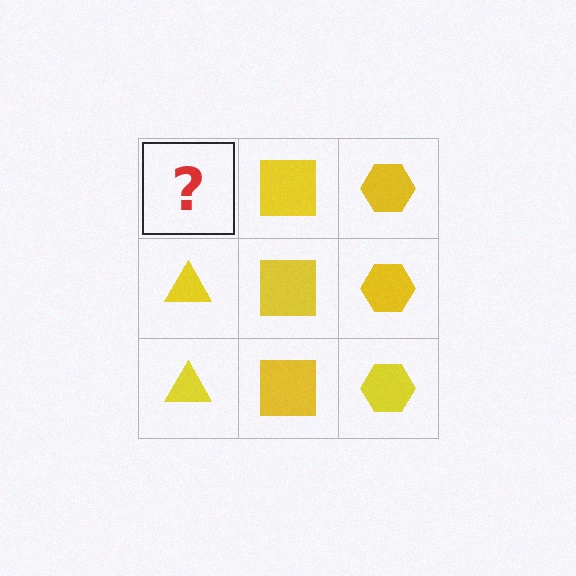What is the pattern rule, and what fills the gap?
The rule is that each column has a consistent shape. The gap should be filled with a yellow triangle.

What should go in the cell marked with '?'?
The missing cell should contain a yellow triangle.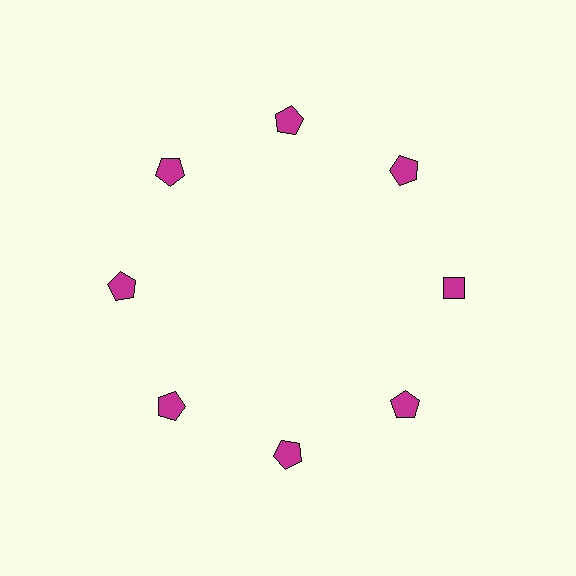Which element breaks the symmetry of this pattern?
The magenta diamond at roughly the 3 o'clock position breaks the symmetry. All other shapes are magenta pentagons.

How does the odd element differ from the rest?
It has a different shape: diamond instead of pentagon.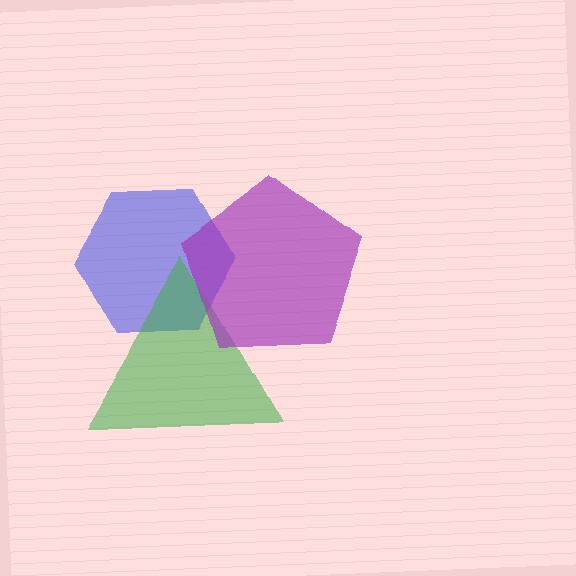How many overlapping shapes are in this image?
There are 3 overlapping shapes in the image.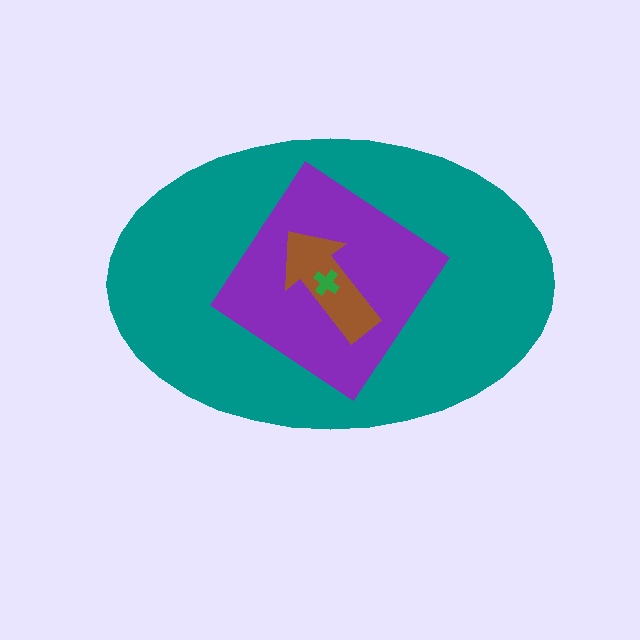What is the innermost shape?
The green cross.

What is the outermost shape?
The teal ellipse.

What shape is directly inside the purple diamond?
The brown arrow.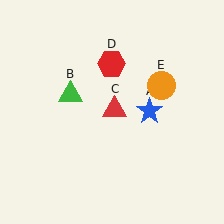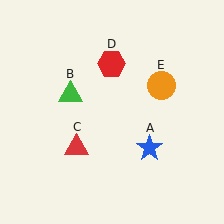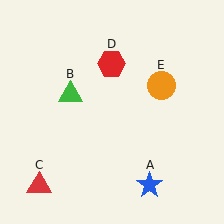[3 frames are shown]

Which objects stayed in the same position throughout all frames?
Green triangle (object B) and red hexagon (object D) and orange circle (object E) remained stationary.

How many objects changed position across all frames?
2 objects changed position: blue star (object A), red triangle (object C).